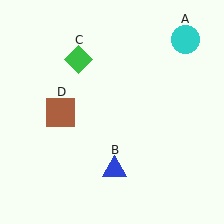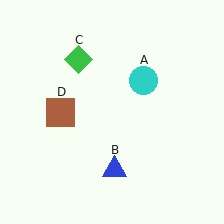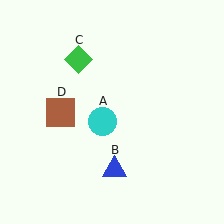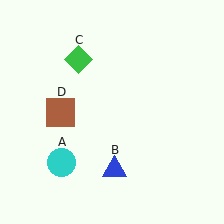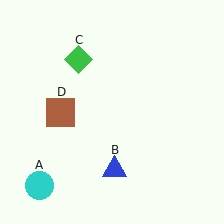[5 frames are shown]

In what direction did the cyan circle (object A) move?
The cyan circle (object A) moved down and to the left.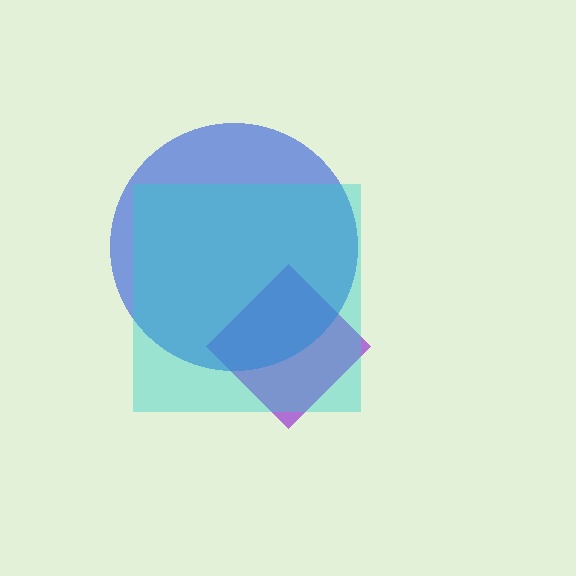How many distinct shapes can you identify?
There are 3 distinct shapes: a purple diamond, a blue circle, a cyan square.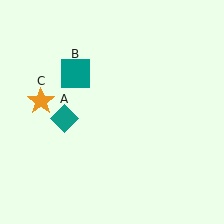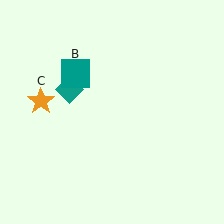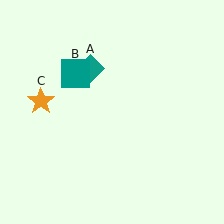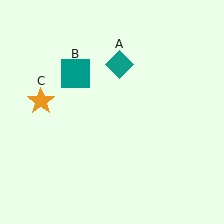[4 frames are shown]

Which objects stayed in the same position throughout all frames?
Teal square (object B) and orange star (object C) remained stationary.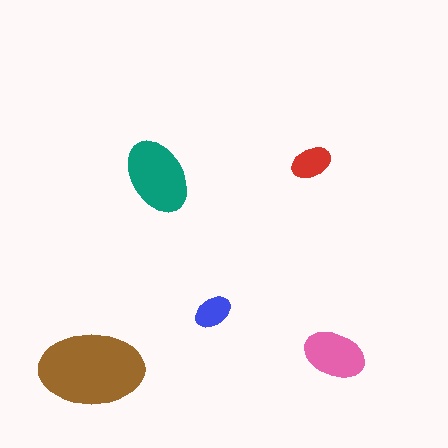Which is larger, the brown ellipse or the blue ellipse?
The brown one.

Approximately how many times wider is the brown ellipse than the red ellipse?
About 2.5 times wider.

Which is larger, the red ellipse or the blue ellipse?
The red one.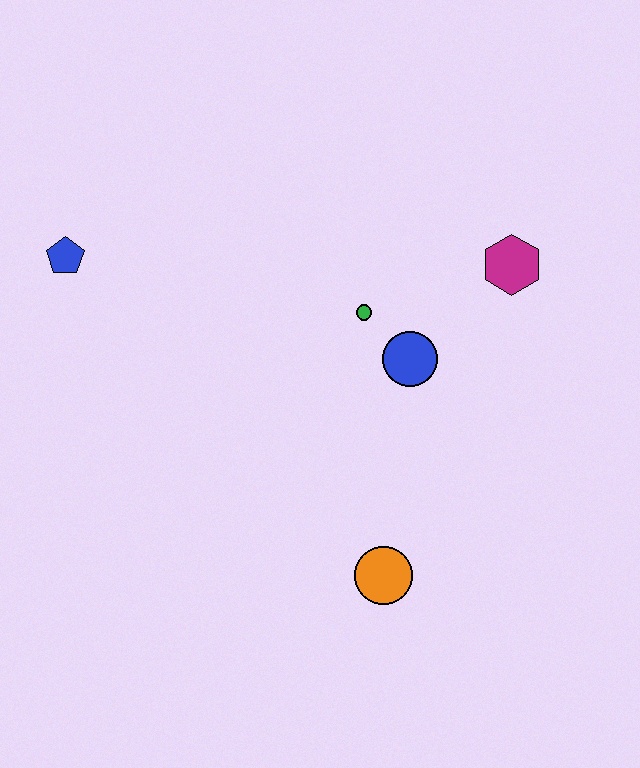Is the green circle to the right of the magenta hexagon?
No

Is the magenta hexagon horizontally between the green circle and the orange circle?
No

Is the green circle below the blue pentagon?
Yes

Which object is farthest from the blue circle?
The blue pentagon is farthest from the blue circle.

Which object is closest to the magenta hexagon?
The blue circle is closest to the magenta hexagon.